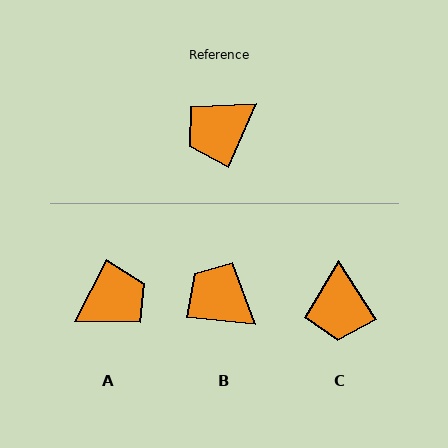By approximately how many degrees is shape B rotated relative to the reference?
Approximately 72 degrees clockwise.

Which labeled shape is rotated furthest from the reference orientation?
A, about 176 degrees away.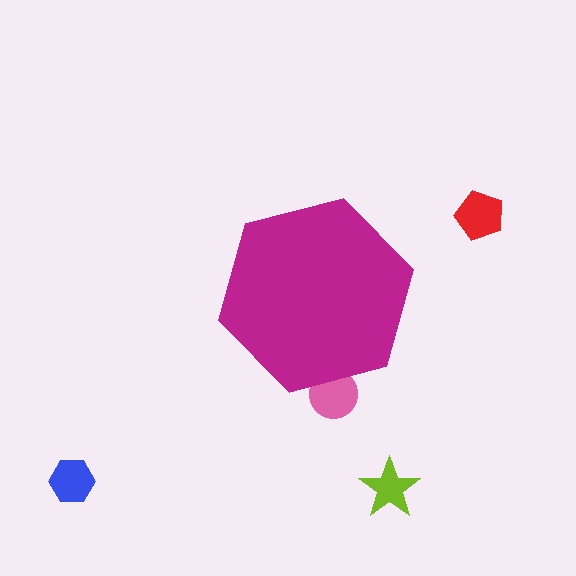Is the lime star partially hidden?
No, the lime star is fully visible.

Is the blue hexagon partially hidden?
No, the blue hexagon is fully visible.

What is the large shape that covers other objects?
A magenta hexagon.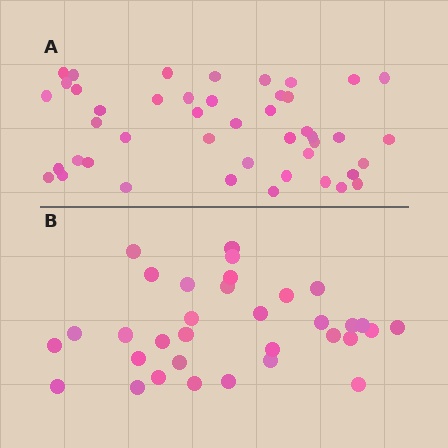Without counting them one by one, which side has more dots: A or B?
Region A (the top region) has more dots.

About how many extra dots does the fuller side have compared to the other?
Region A has roughly 12 or so more dots than region B.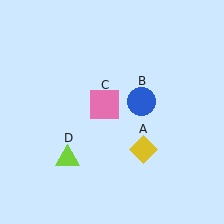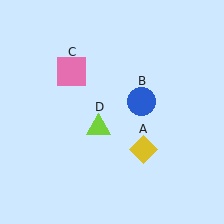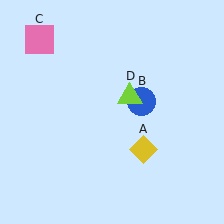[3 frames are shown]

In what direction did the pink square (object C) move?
The pink square (object C) moved up and to the left.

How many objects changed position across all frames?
2 objects changed position: pink square (object C), lime triangle (object D).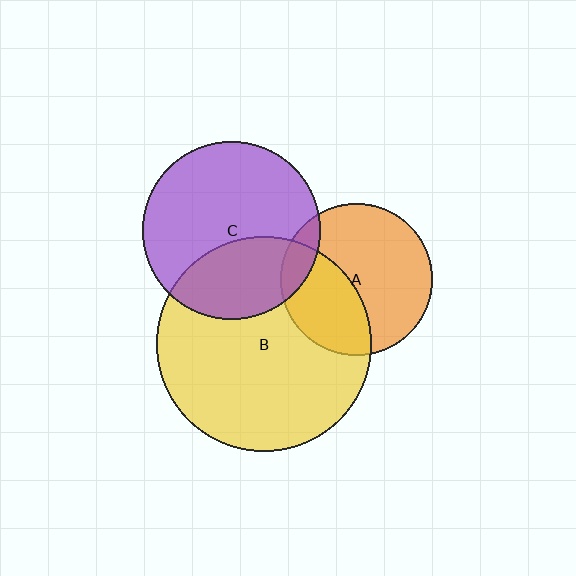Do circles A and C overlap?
Yes.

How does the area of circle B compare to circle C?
Approximately 1.5 times.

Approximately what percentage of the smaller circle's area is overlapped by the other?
Approximately 10%.